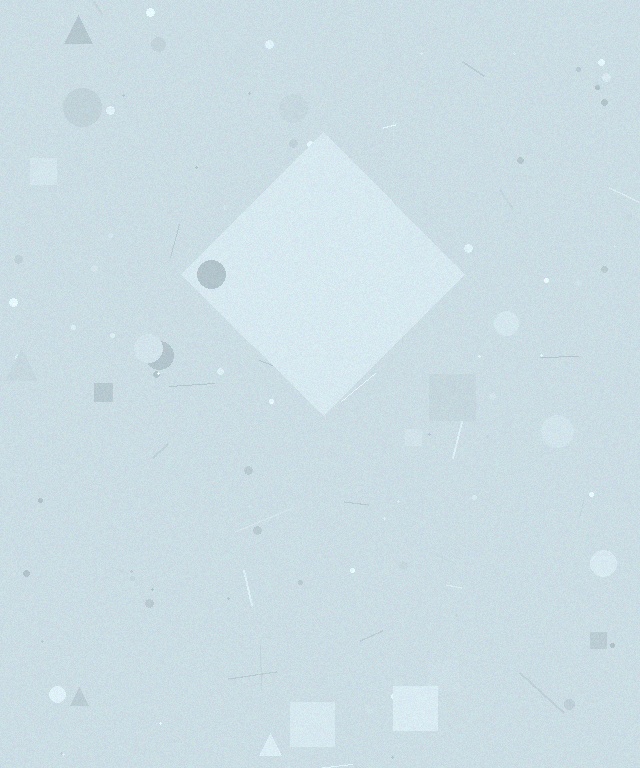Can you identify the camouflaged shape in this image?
The camouflaged shape is a diamond.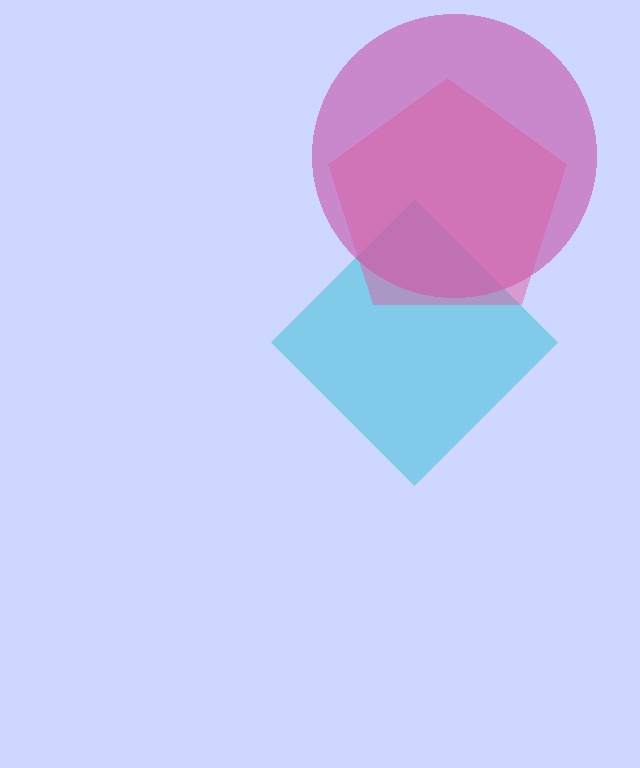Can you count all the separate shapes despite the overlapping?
Yes, there are 3 separate shapes.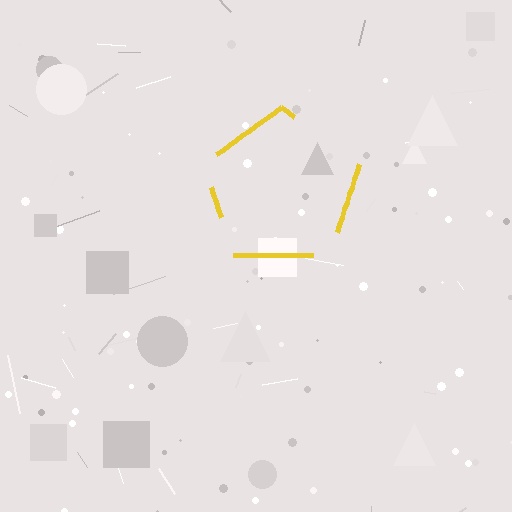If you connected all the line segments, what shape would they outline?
They would outline a pentagon.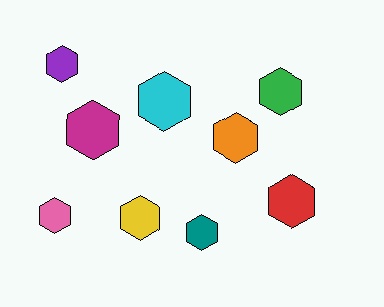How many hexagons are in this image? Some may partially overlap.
There are 9 hexagons.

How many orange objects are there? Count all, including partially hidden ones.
There is 1 orange object.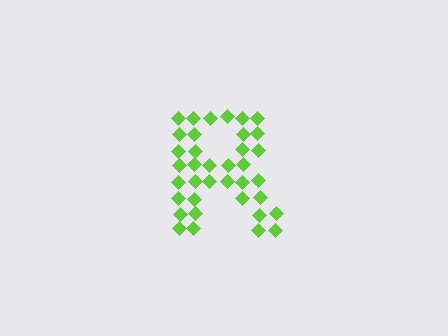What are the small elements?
The small elements are diamonds.